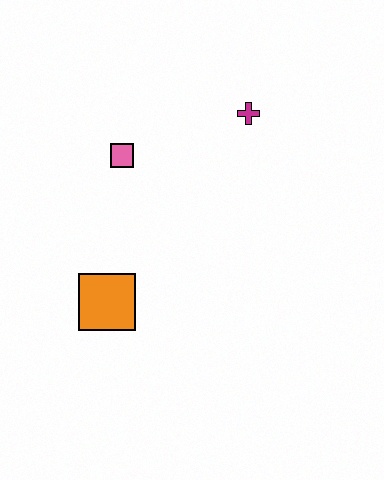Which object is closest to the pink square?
The magenta cross is closest to the pink square.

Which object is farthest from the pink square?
The orange square is farthest from the pink square.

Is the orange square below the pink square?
Yes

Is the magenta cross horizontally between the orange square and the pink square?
No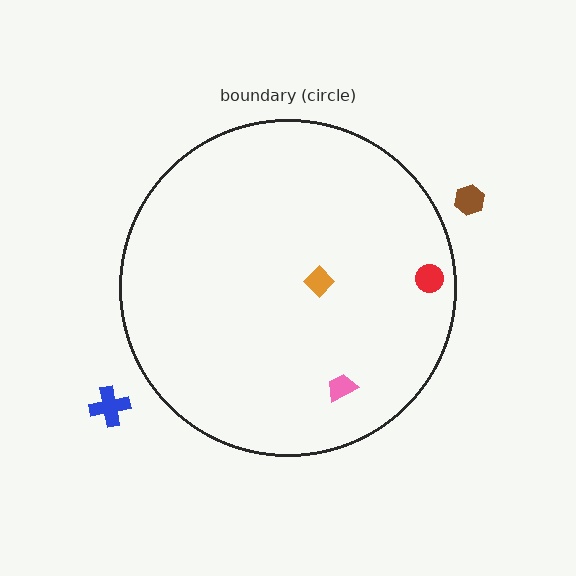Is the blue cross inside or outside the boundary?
Outside.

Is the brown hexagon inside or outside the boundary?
Outside.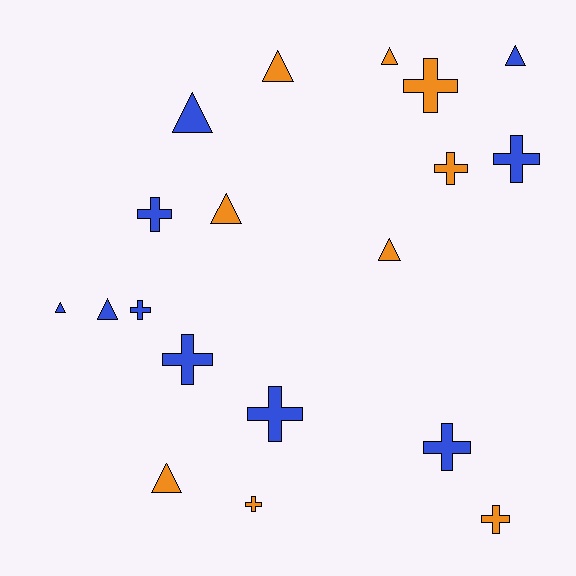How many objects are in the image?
There are 19 objects.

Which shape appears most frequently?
Cross, with 10 objects.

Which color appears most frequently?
Blue, with 10 objects.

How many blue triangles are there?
There are 4 blue triangles.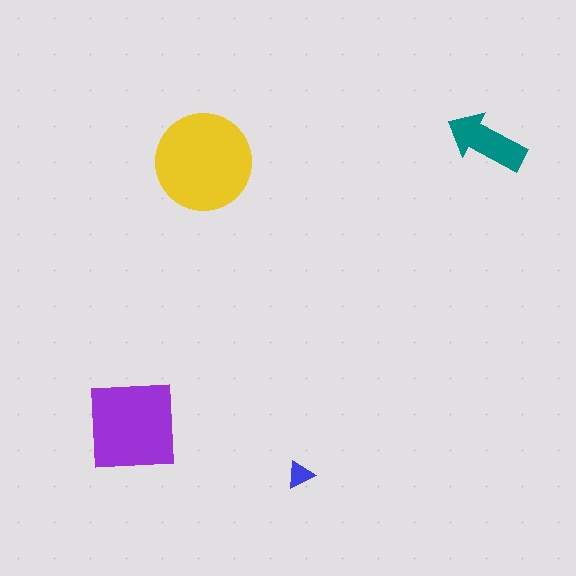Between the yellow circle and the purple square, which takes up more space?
The yellow circle.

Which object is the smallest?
The blue triangle.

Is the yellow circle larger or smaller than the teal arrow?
Larger.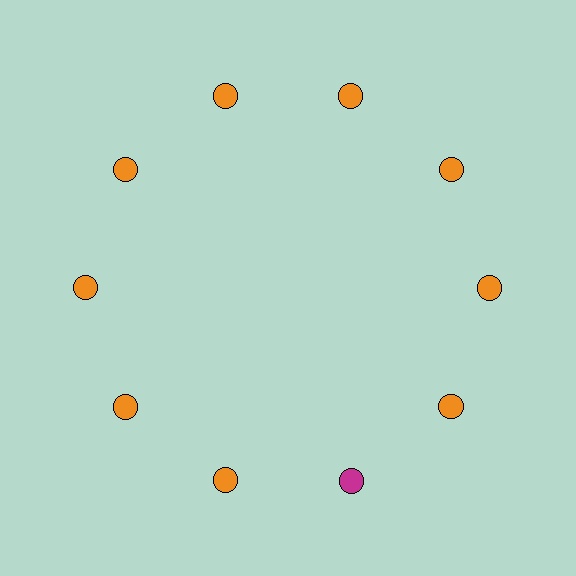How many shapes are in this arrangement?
There are 10 shapes arranged in a ring pattern.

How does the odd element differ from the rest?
It has a different color: magenta instead of orange.